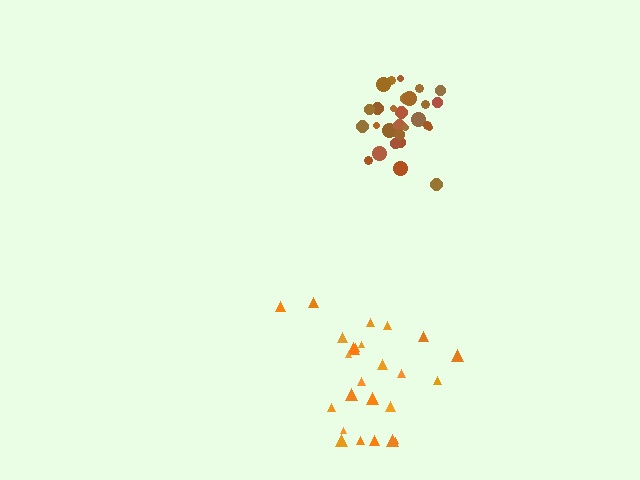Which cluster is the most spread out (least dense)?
Orange.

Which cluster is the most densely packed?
Brown.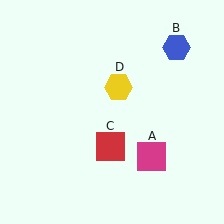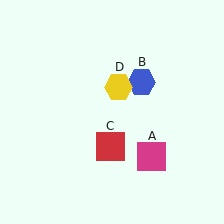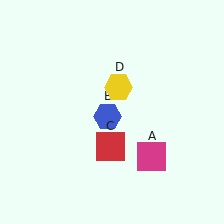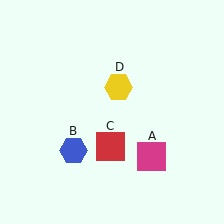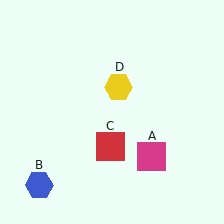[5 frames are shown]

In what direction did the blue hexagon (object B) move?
The blue hexagon (object B) moved down and to the left.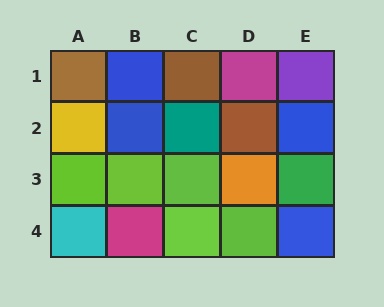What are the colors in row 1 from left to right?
Brown, blue, brown, magenta, purple.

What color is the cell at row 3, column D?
Orange.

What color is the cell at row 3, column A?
Lime.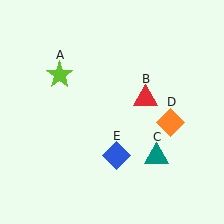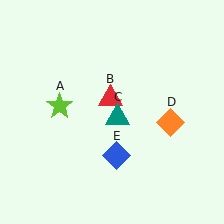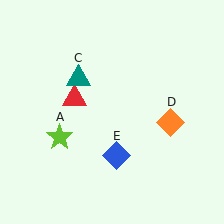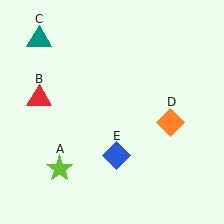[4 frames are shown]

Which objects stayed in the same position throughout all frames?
Orange diamond (object D) and blue diamond (object E) remained stationary.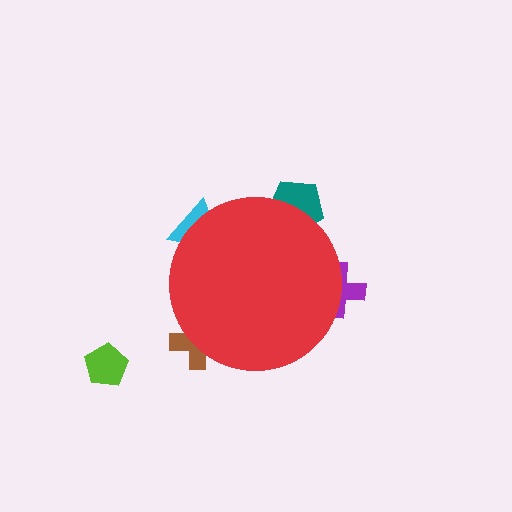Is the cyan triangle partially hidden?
Yes, the cyan triangle is partially hidden behind the red circle.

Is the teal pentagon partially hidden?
Yes, the teal pentagon is partially hidden behind the red circle.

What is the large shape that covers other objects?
A red circle.